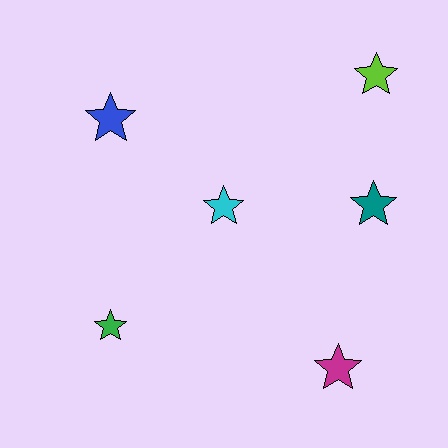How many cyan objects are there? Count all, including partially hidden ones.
There is 1 cyan object.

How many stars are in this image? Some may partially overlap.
There are 6 stars.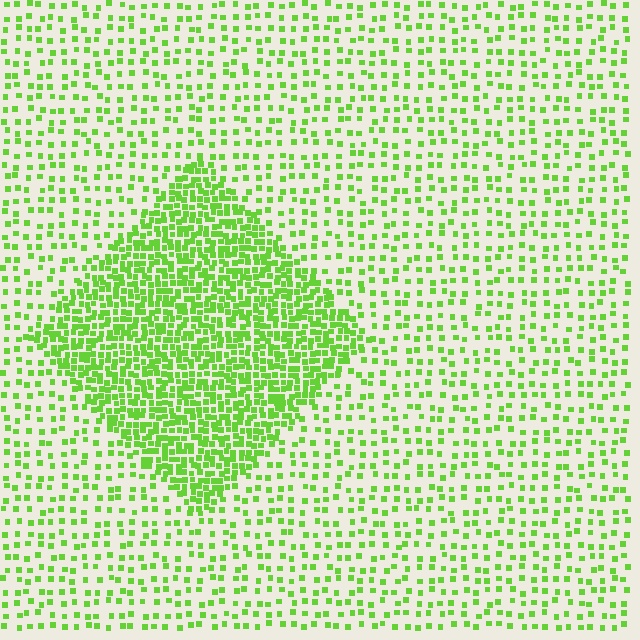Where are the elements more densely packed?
The elements are more densely packed inside the diamond boundary.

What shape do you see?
I see a diamond.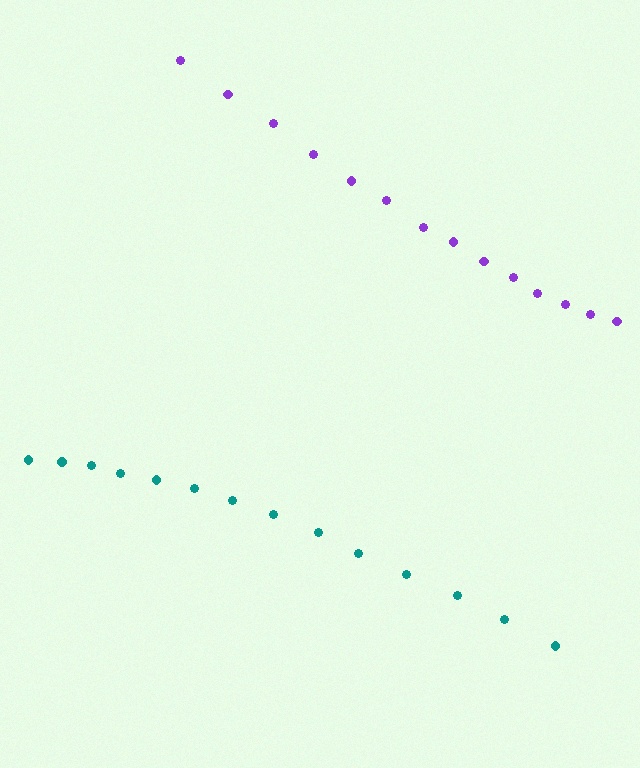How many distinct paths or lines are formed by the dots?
There are 2 distinct paths.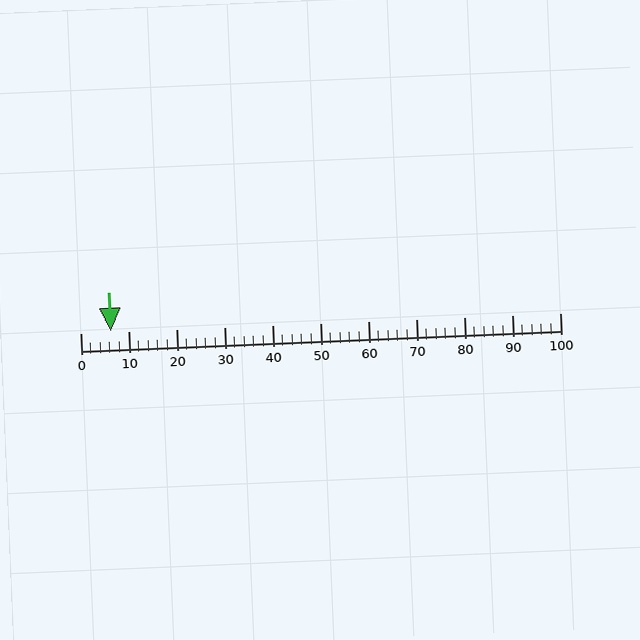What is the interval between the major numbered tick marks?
The major tick marks are spaced 10 units apart.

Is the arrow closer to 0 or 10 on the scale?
The arrow is closer to 10.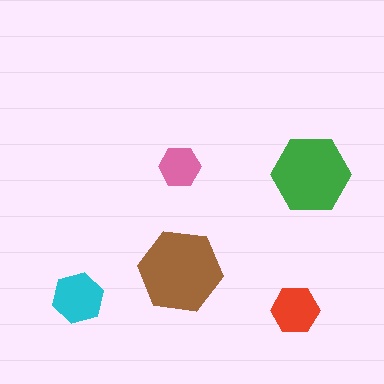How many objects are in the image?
There are 5 objects in the image.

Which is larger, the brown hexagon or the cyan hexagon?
The brown one.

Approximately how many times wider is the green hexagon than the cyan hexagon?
About 1.5 times wider.